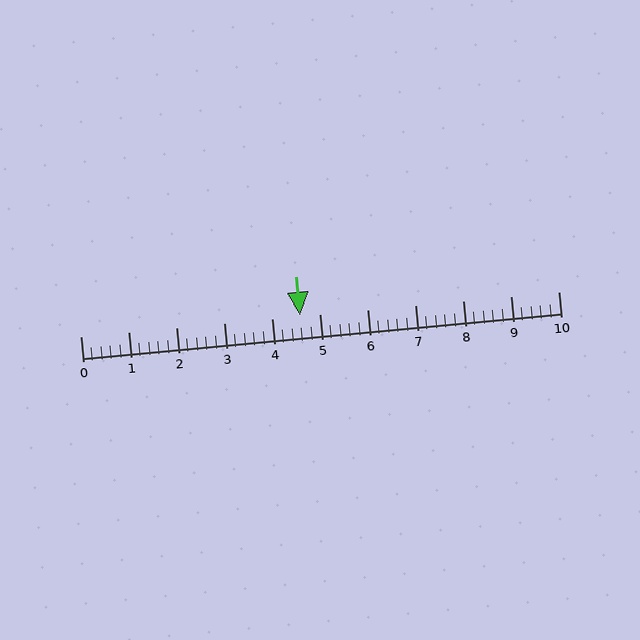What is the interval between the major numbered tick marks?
The major tick marks are spaced 1 units apart.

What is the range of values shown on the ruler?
The ruler shows values from 0 to 10.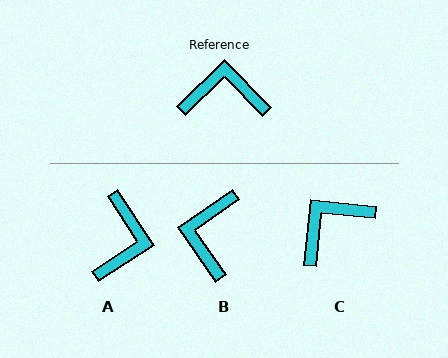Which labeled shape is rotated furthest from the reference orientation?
A, about 102 degrees away.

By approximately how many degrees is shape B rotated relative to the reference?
Approximately 80 degrees counter-clockwise.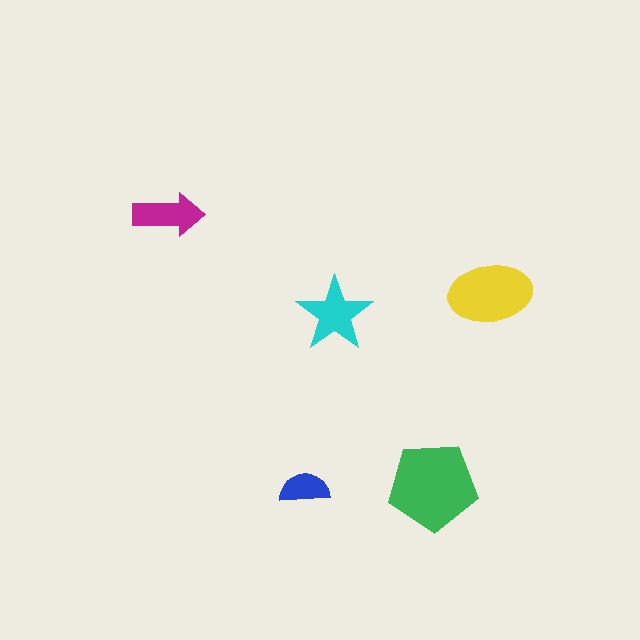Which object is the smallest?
The blue semicircle.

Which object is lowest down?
The blue semicircle is bottommost.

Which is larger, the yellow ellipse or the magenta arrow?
The yellow ellipse.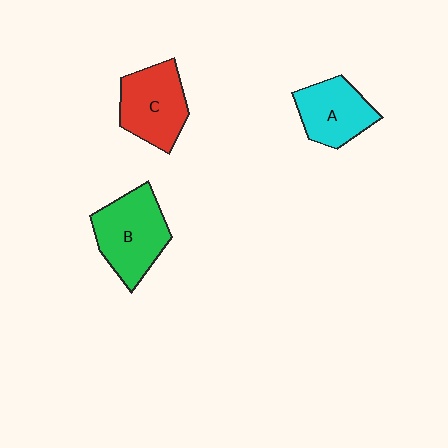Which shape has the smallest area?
Shape A (cyan).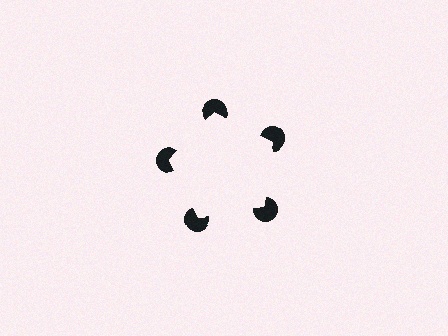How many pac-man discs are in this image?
There are 5 — one at each vertex of the illusory pentagon.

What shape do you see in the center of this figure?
An illusory pentagon — its edges are inferred from the aligned wedge cuts in the pac-man discs, not physically drawn.